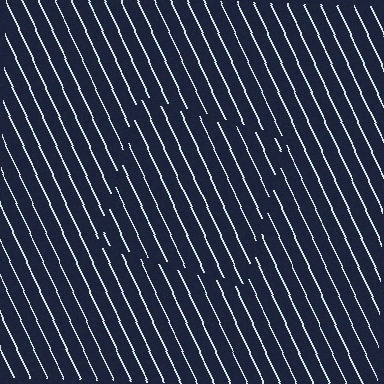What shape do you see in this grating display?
An illusory square. The interior of the shape contains the same grating, shifted by half a period — the contour is defined by the phase discontinuity where line-ends from the inner and outer gratings abut.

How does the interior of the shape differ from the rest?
The interior of the shape contains the same grating, shifted by half a period — the contour is defined by the phase discontinuity where line-ends from the inner and outer gratings abut.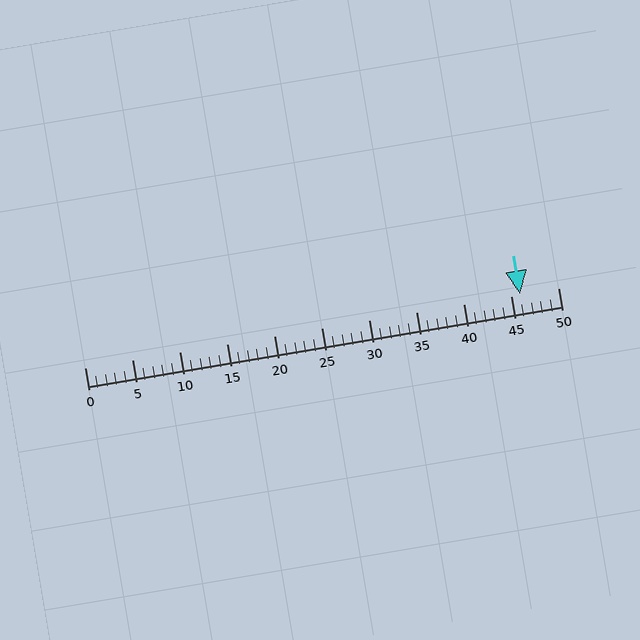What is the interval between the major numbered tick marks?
The major tick marks are spaced 5 units apart.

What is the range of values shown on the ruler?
The ruler shows values from 0 to 50.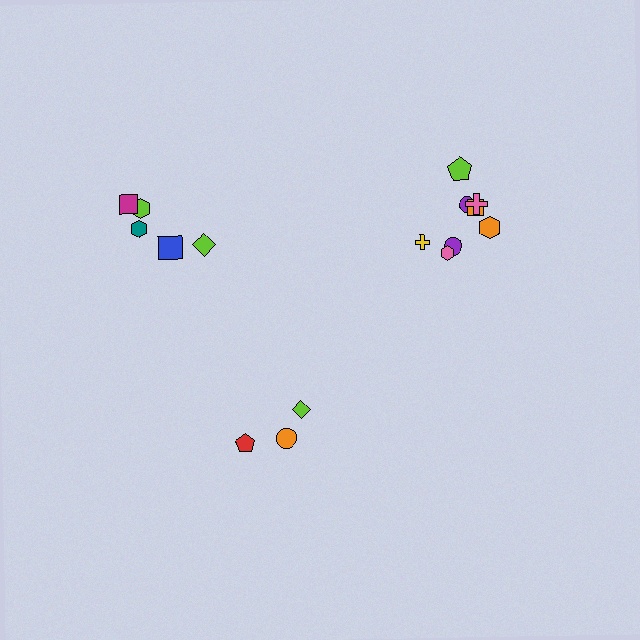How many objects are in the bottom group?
There are 3 objects.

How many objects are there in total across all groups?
There are 16 objects.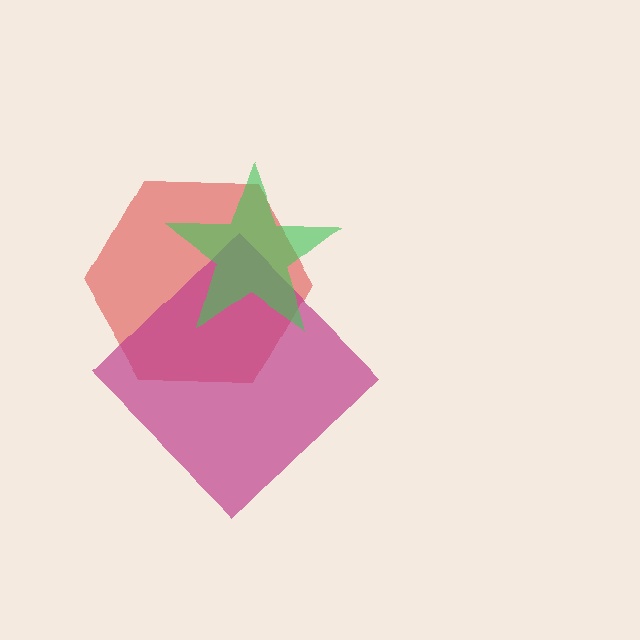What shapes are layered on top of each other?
The layered shapes are: a red hexagon, a magenta diamond, a green star.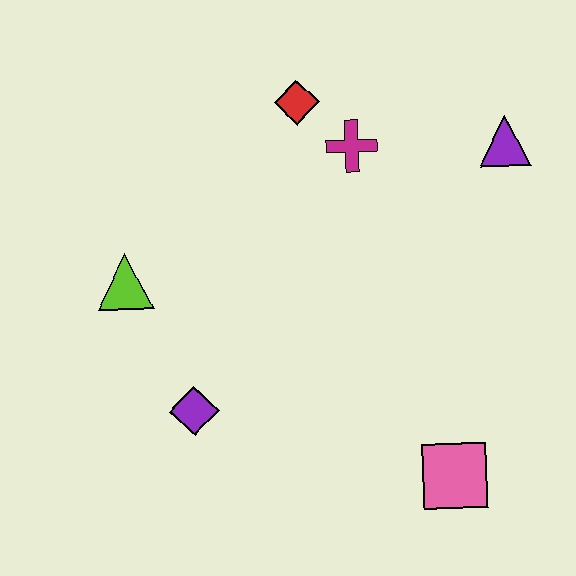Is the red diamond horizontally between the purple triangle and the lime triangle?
Yes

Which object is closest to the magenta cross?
The red diamond is closest to the magenta cross.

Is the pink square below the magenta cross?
Yes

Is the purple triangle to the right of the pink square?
Yes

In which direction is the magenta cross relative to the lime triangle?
The magenta cross is to the right of the lime triangle.